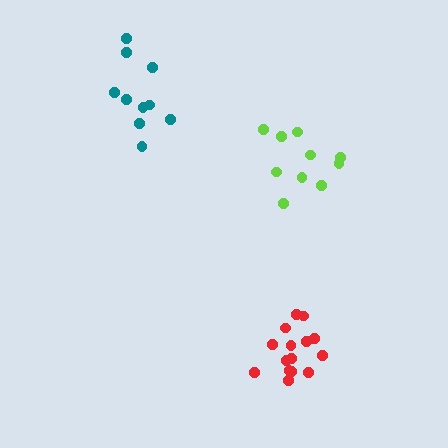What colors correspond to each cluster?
The clusters are colored: teal, lime, red.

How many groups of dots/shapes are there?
There are 3 groups.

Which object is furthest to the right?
The lime cluster is rightmost.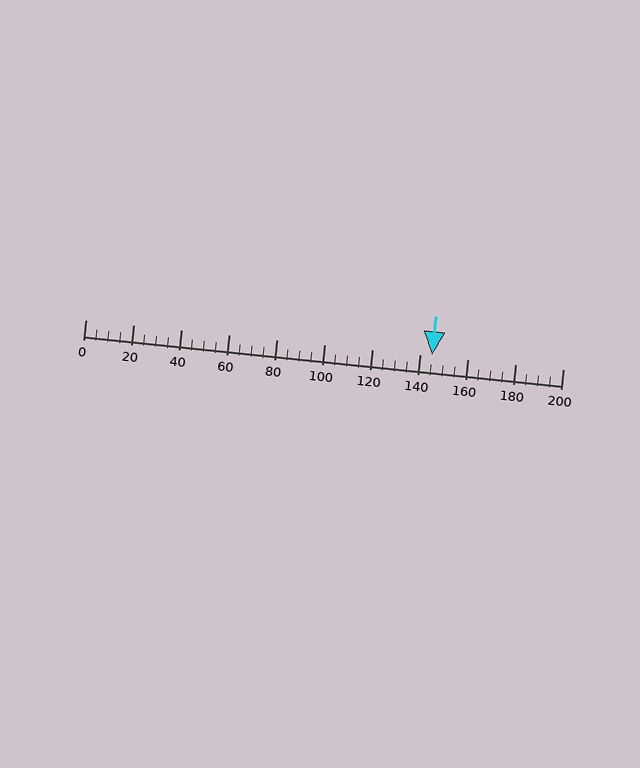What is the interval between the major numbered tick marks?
The major tick marks are spaced 20 units apart.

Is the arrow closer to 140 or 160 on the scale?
The arrow is closer to 140.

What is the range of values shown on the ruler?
The ruler shows values from 0 to 200.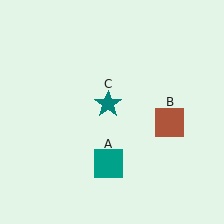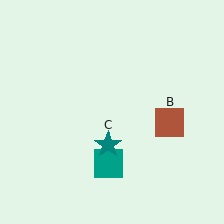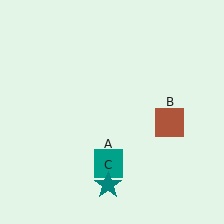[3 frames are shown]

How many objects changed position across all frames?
1 object changed position: teal star (object C).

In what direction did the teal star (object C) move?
The teal star (object C) moved down.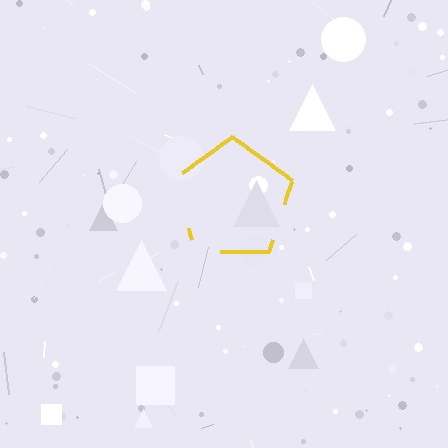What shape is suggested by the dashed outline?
The dashed outline suggests a pentagon.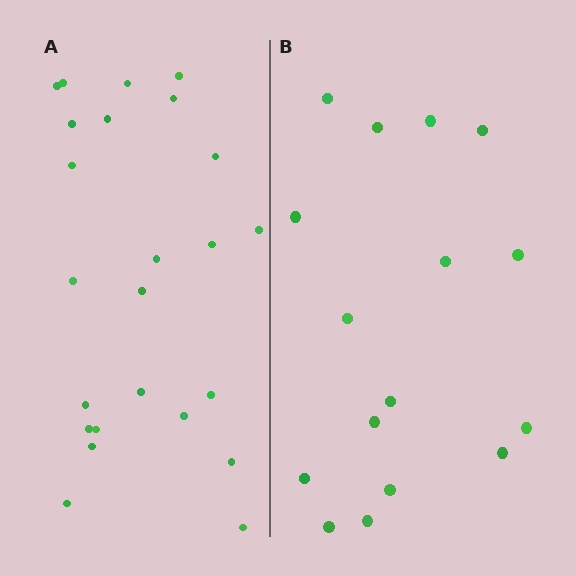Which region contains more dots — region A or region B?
Region A (the left region) has more dots.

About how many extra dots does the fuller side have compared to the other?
Region A has roughly 8 or so more dots than region B.